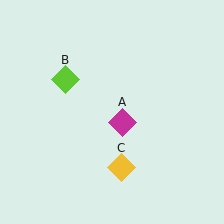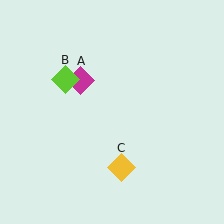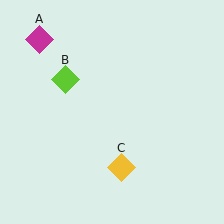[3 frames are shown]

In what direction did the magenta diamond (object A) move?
The magenta diamond (object A) moved up and to the left.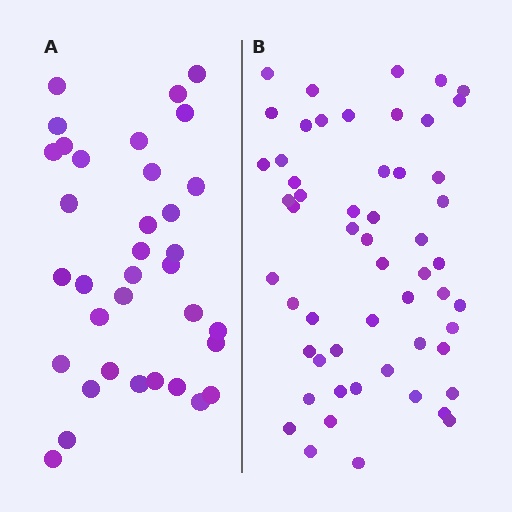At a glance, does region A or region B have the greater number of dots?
Region B (the right region) has more dots.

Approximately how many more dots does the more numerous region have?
Region B has approximately 20 more dots than region A.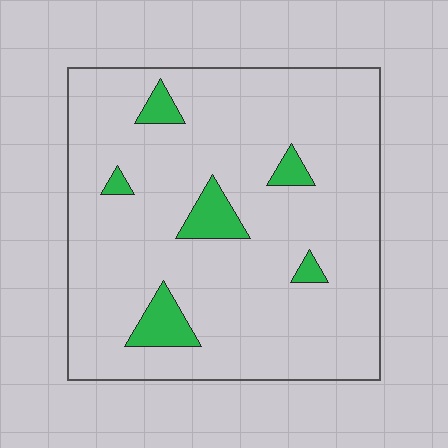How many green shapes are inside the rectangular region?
6.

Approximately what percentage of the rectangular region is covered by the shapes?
Approximately 10%.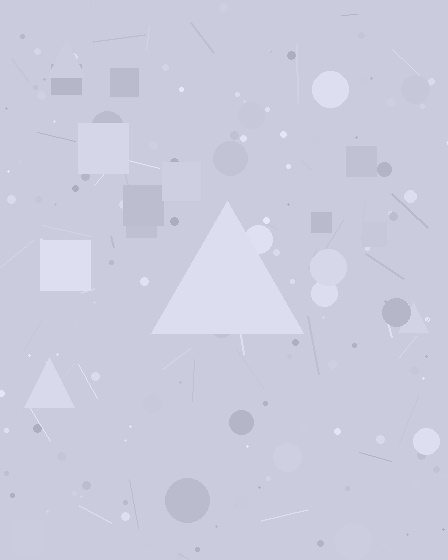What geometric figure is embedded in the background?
A triangle is embedded in the background.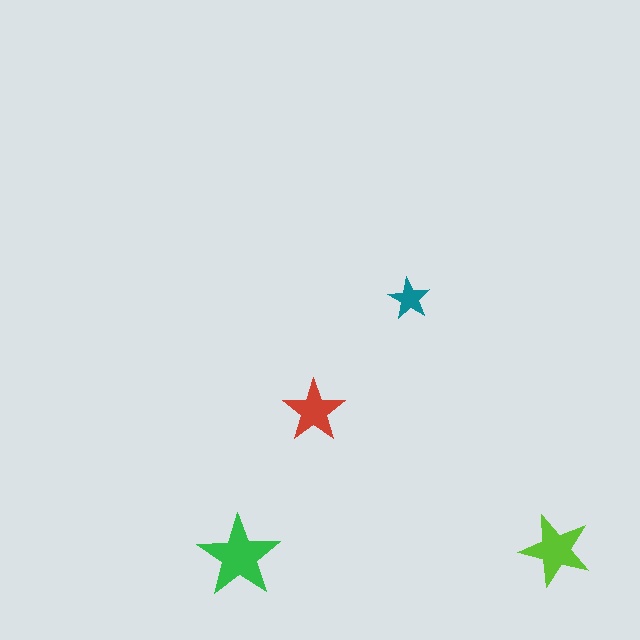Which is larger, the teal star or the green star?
The green one.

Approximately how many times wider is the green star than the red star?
About 1.5 times wider.